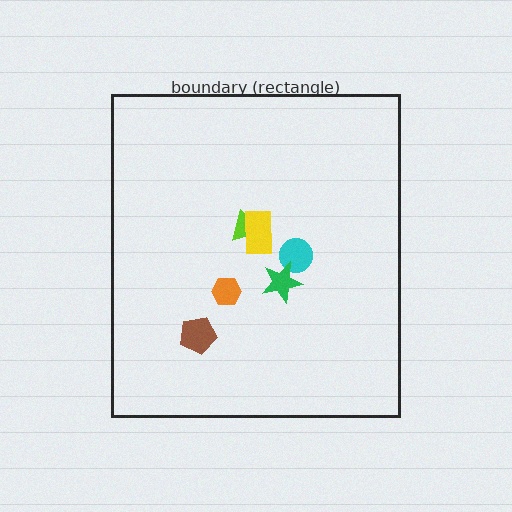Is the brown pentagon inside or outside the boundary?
Inside.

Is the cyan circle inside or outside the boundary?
Inside.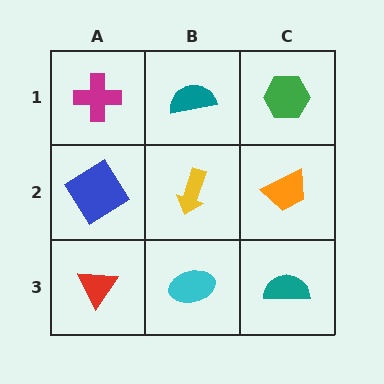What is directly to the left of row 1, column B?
A magenta cross.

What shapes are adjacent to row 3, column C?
An orange trapezoid (row 2, column C), a cyan ellipse (row 3, column B).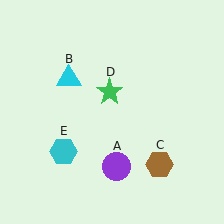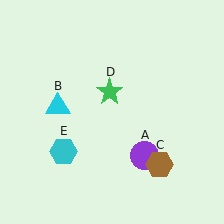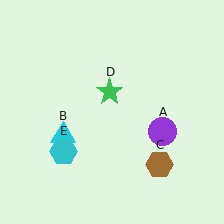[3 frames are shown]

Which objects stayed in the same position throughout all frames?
Brown hexagon (object C) and green star (object D) and cyan hexagon (object E) remained stationary.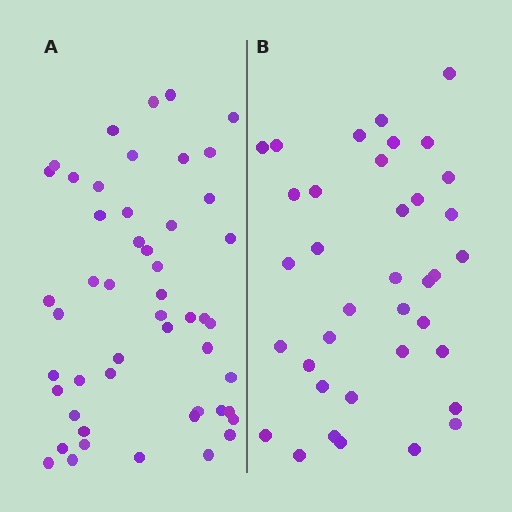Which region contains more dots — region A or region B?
Region A (the left region) has more dots.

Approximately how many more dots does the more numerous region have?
Region A has approximately 15 more dots than region B.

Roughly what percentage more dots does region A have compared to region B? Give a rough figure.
About 35% more.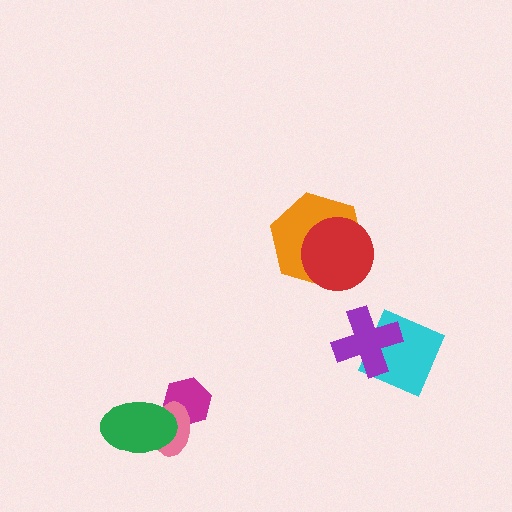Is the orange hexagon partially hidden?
Yes, it is partially covered by another shape.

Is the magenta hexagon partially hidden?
Yes, it is partially covered by another shape.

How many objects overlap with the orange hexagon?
1 object overlaps with the orange hexagon.